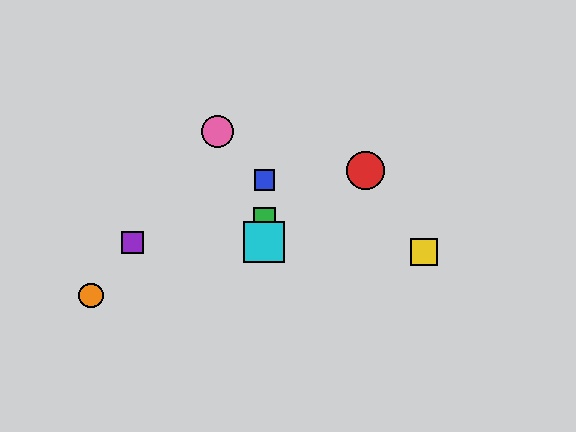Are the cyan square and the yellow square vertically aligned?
No, the cyan square is at x≈264 and the yellow square is at x≈424.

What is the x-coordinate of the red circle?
The red circle is at x≈365.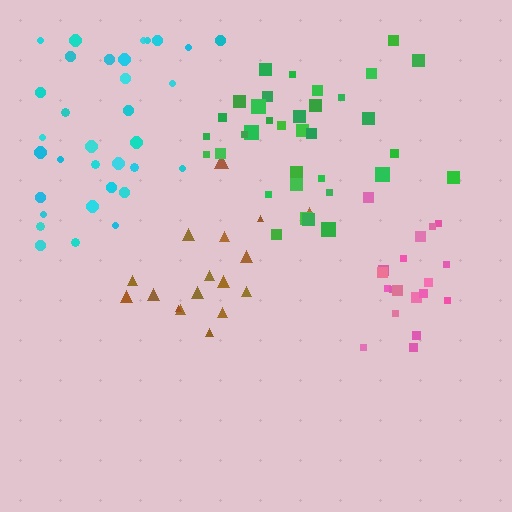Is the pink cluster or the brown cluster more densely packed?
Pink.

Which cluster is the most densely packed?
Pink.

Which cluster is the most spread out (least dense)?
Brown.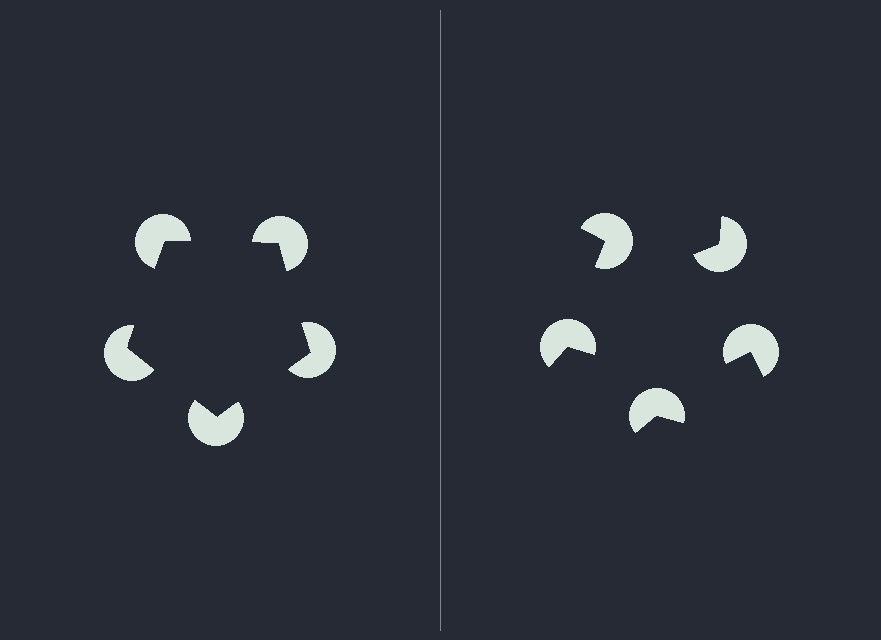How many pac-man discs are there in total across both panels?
10 — 5 on each side.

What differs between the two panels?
The pac-man discs are positioned identically on both sides; only the wedge orientations differ. On the left they align to a pentagon; on the right they are misaligned.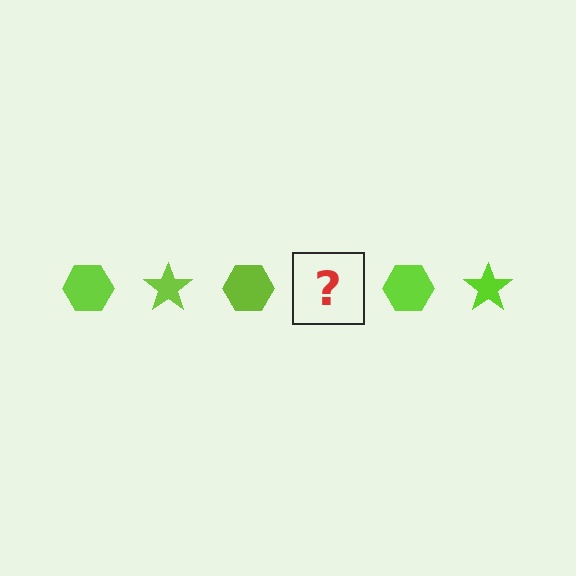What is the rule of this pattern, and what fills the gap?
The rule is that the pattern cycles through hexagon, star shapes in lime. The gap should be filled with a lime star.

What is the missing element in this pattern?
The missing element is a lime star.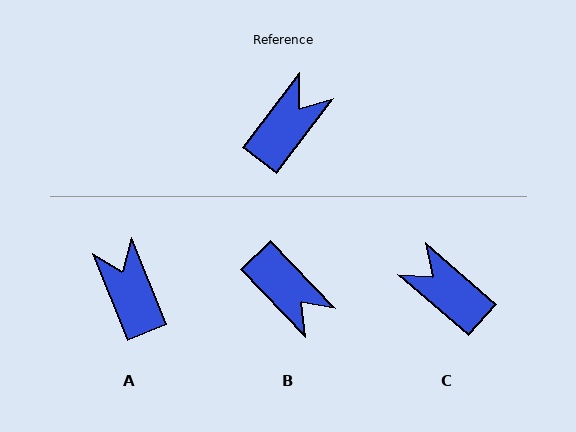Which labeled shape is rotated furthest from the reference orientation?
B, about 99 degrees away.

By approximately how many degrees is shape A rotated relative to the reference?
Approximately 59 degrees counter-clockwise.